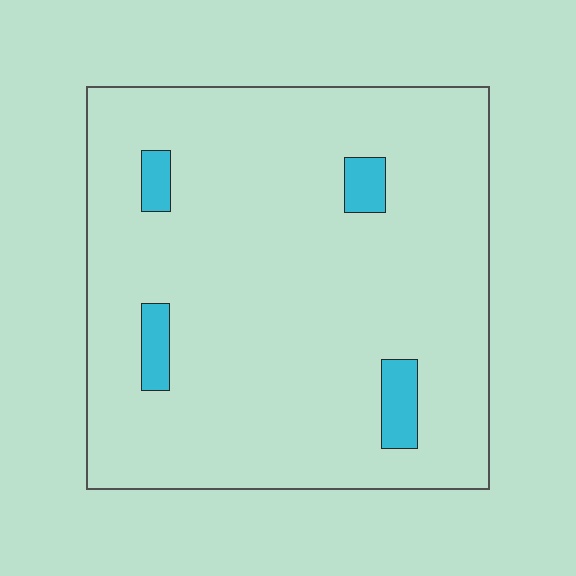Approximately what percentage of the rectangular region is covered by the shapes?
Approximately 5%.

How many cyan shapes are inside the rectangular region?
4.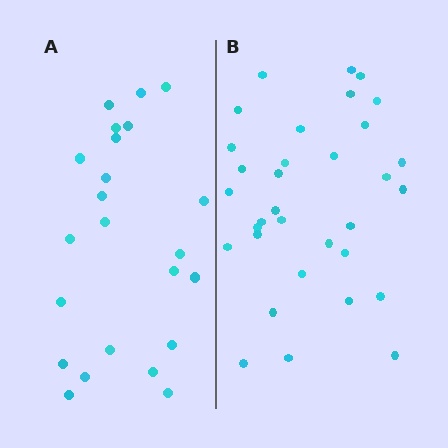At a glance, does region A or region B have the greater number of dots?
Region B (the right region) has more dots.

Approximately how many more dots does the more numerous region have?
Region B has roughly 10 or so more dots than region A.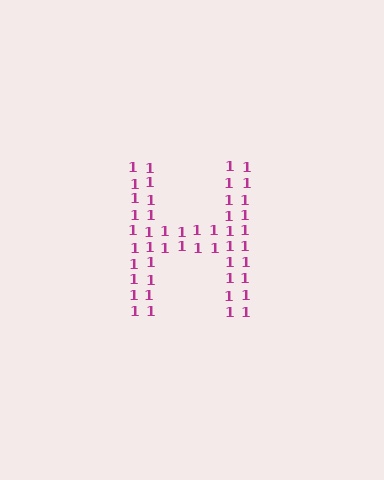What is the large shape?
The large shape is the letter H.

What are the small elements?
The small elements are digit 1's.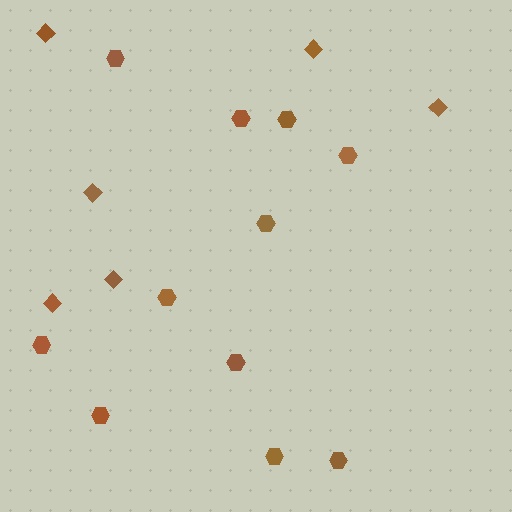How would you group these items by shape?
There are 2 groups: one group of diamonds (6) and one group of hexagons (11).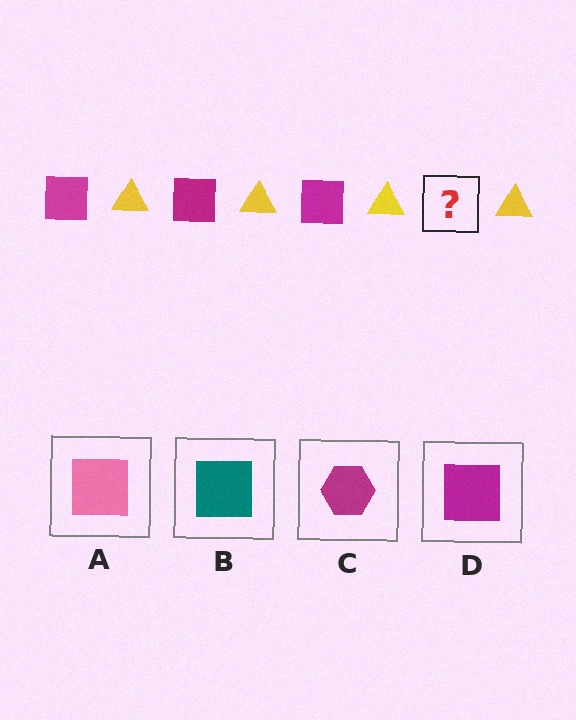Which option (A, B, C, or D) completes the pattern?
D.